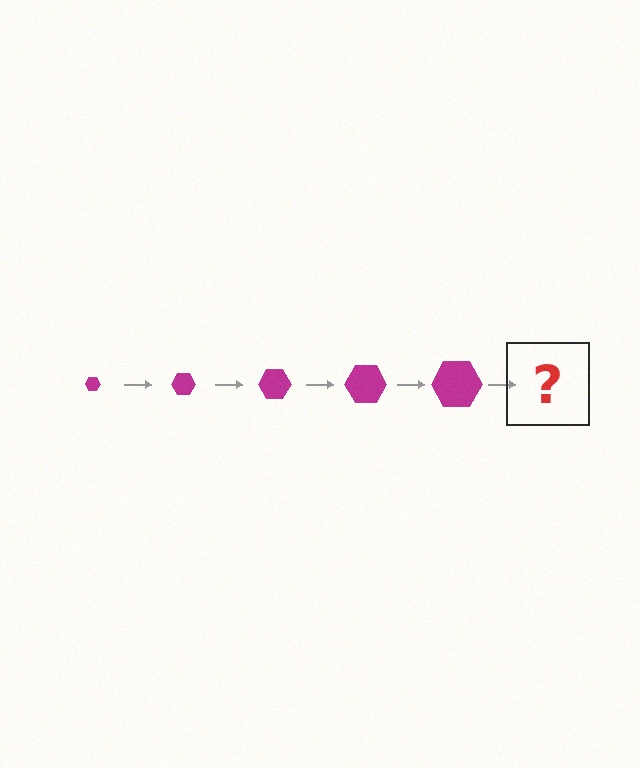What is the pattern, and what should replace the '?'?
The pattern is that the hexagon gets progressively larger each step. The '?' should be a magenta hexagon, larger than the previous one.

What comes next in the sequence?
The next element should be a magenta hexagon, larger than the previous one.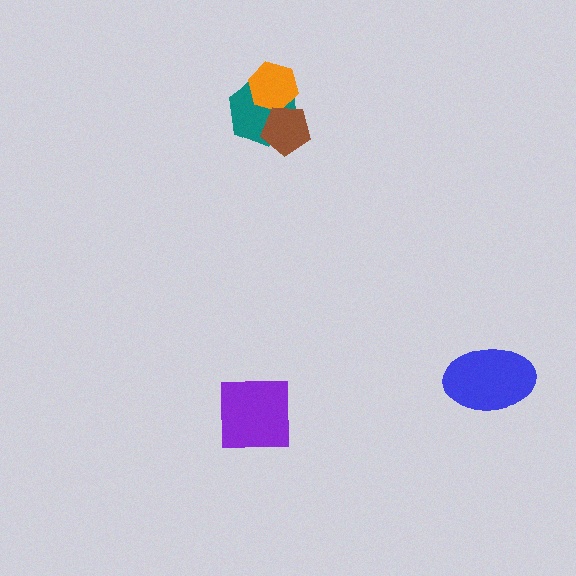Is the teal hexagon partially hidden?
Yes, it is partially covered by another shape.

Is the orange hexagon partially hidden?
Yes, it is partially covered by another shape.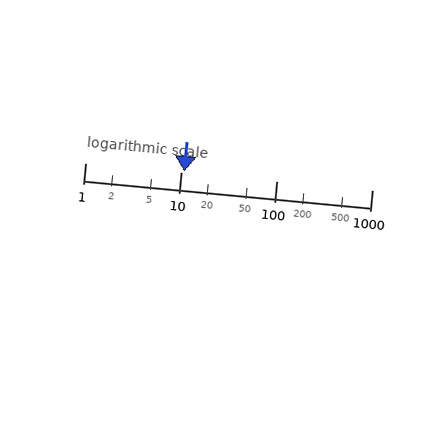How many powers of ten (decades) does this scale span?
The scale spans 3 decades, from 1 to 1000.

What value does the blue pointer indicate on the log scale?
The pointer indicates approximately 11.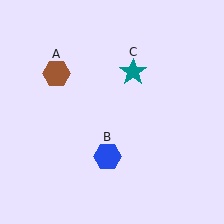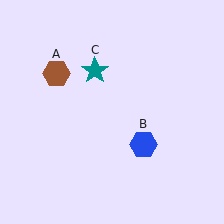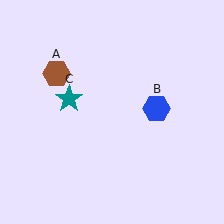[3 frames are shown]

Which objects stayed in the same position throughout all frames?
Brown hexagon (object A) remained stationary.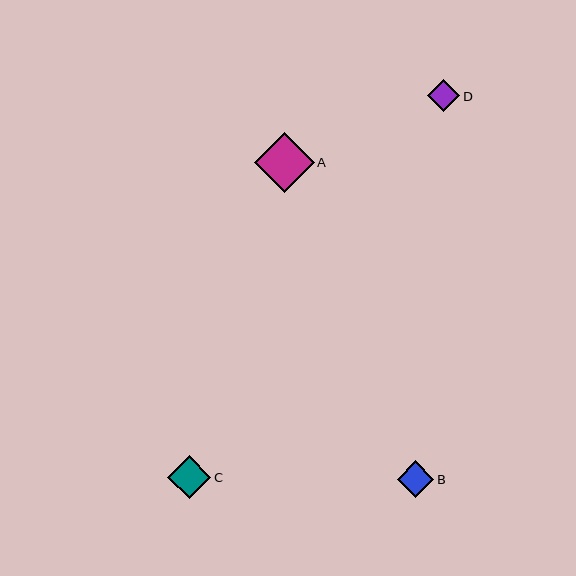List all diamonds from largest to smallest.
From largest to smallest: A, C, B, D.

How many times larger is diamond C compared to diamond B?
Diamond C is approximately 1.2 times the size of diamond B.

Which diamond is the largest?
Diamond A is the largest with a size of approximately 60 pixels.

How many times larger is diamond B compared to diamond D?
Diamond B is approximately 1.1 times the size of diamond D.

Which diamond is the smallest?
Diamond D is the smallest with a size of approximately 32 pixels.